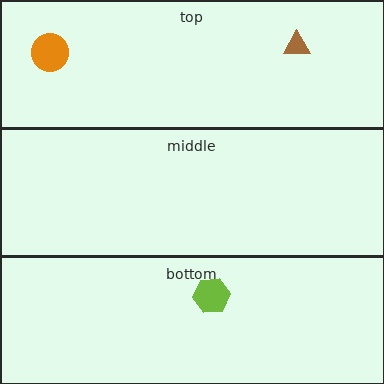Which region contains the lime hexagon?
The bottom region.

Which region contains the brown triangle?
The top region.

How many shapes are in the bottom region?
1.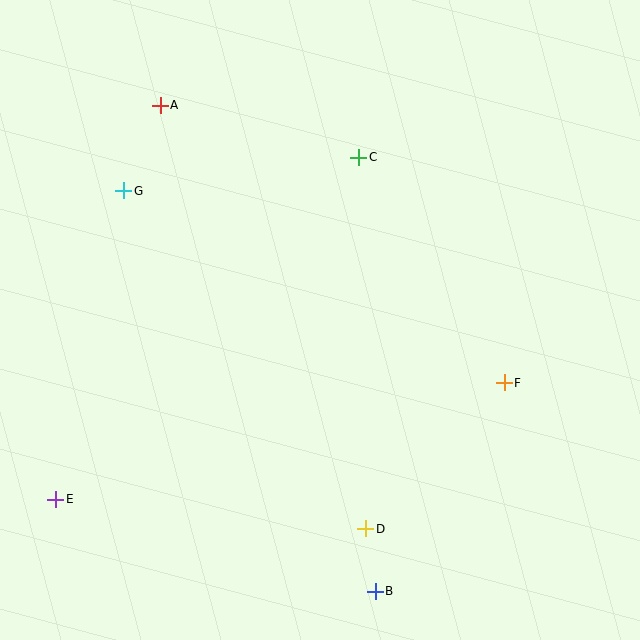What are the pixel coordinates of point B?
Point B is at (375, 591).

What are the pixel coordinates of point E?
Point E is at (56, 499).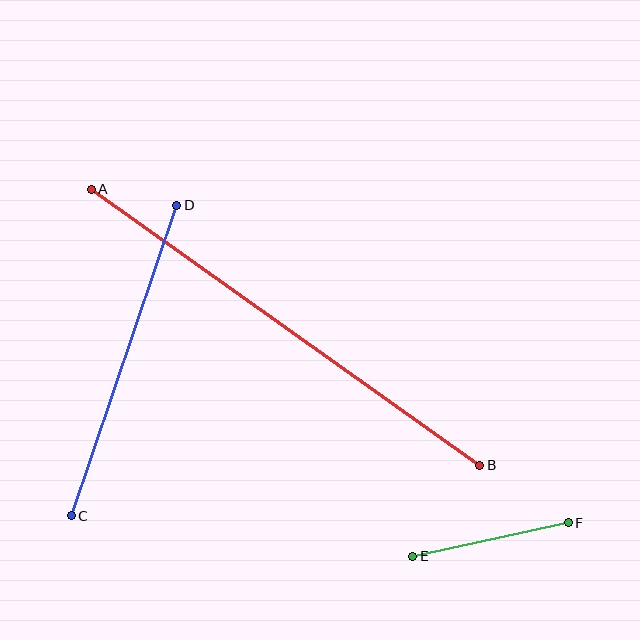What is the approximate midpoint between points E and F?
The midpoint is at approximately (491, 539) pixels.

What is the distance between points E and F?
The distance is approximately 159 pixels.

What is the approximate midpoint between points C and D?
The midpoint is at approximately (124, 360) pixels.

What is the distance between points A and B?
The distance is approximately 476 pixels.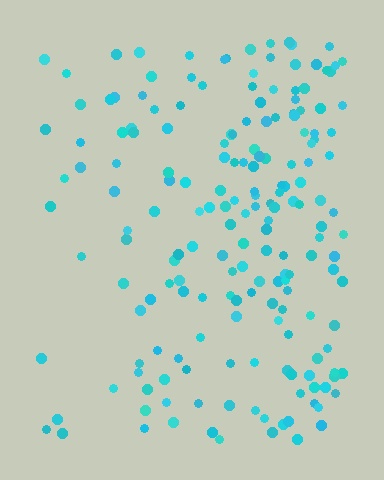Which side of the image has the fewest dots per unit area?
The left.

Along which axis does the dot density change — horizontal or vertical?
Horizontal.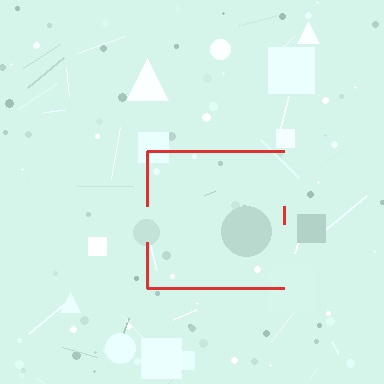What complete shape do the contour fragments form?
The contour fragments form a square.